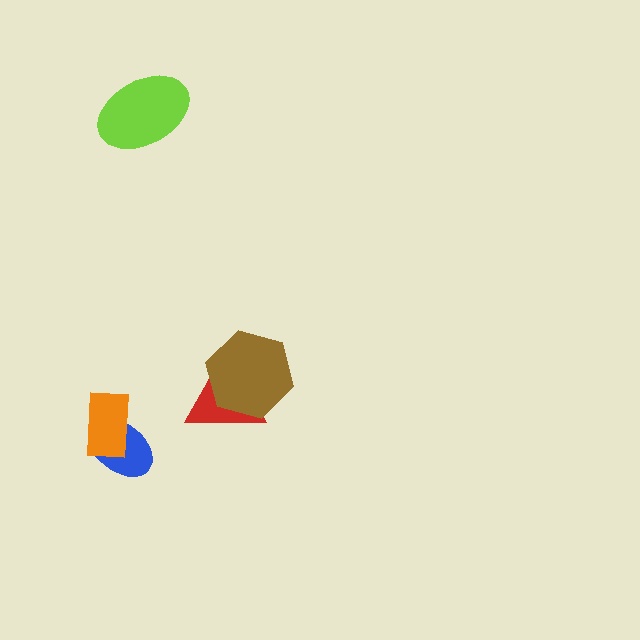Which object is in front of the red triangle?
The brown hexagon is in front of the red triangle.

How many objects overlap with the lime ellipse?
0 objects overlap with the lime ellipse.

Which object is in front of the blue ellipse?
The orange rectangle is in front of the blue ellipse.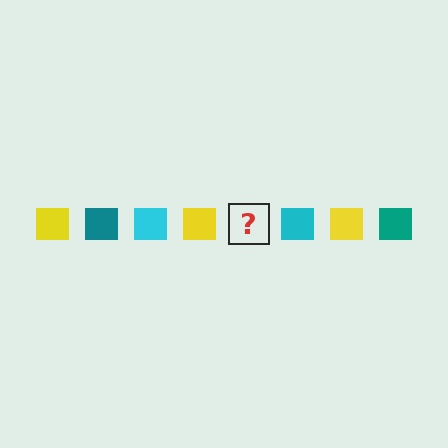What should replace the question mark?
The question mark should be replaced with a teal square.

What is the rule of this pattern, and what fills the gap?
The rule is that the pattern cycles through yellow, teal, cyan squares. The gap should be filled with a teal square.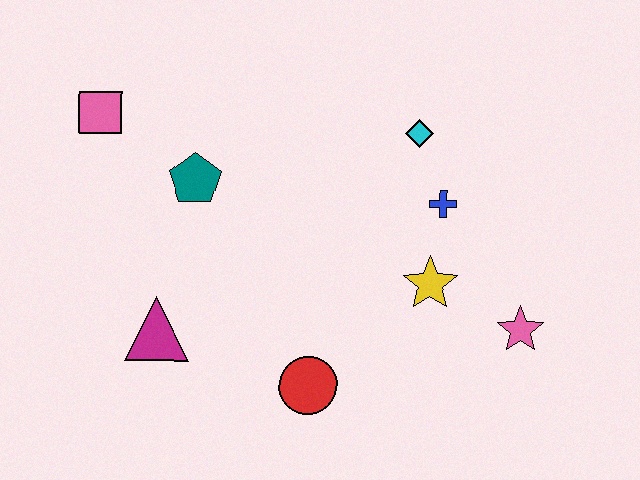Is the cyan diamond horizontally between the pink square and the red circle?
No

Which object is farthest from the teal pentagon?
The pink star is farthest from the teal pentagon.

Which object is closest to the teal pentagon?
The pink square is closest to the teal pentagon.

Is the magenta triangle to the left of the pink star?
Yes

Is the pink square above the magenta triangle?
Yes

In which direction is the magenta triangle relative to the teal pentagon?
The magenta triangle is below the teal pentagon.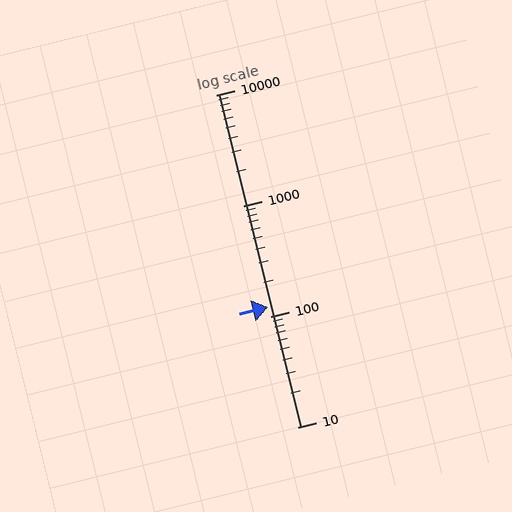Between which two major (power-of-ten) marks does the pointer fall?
The pointer is between 100 and 1000.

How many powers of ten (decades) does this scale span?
The scale spans 3 decades, from 10 to 10000.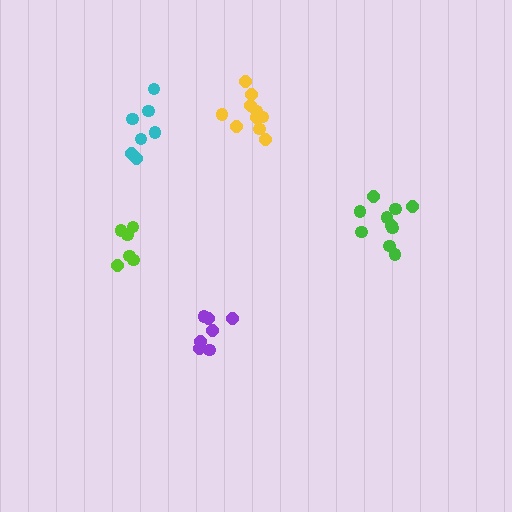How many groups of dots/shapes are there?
There are 5 groups.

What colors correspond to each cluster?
The clusters are colored: yellow, lime, purple, green, cyan.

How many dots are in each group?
Group 1: 10 dots, Group 2: 7 dots, Group 3: 7 dots, Group 4: 10 dots, Group 5: 7 dots (41 total).